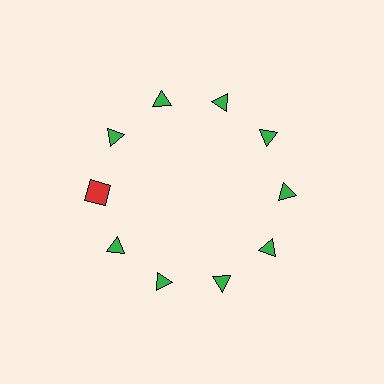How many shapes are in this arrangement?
There are 10 shapes arranged in a ring pattern.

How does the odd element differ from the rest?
It differs in both color (red instead of green) and shape (square instead of triangle).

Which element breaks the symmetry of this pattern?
The red square at roughly the 9 o'clock position breaks the symmetry. All other shapes are green triangles.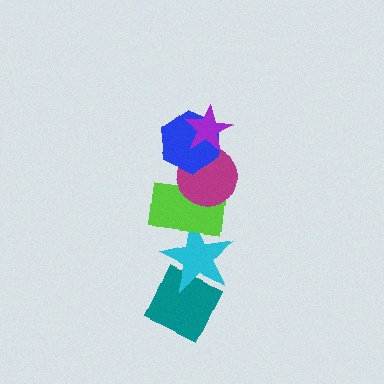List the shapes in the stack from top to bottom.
From top to bottom: the purple star, the blue hexagon, the magenta circle, the lime rectangle, the cyan star, the teal diamond.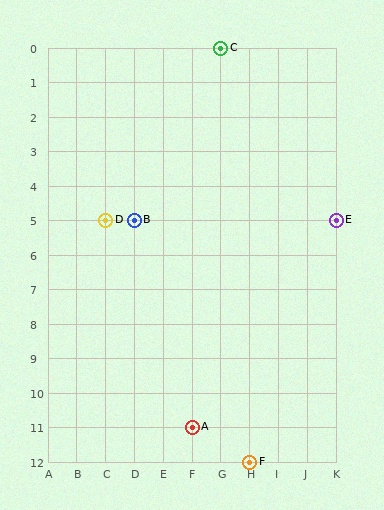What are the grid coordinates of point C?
Point C is at grid coordinates (G, 0).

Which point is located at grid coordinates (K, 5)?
Point E is at (K, 5).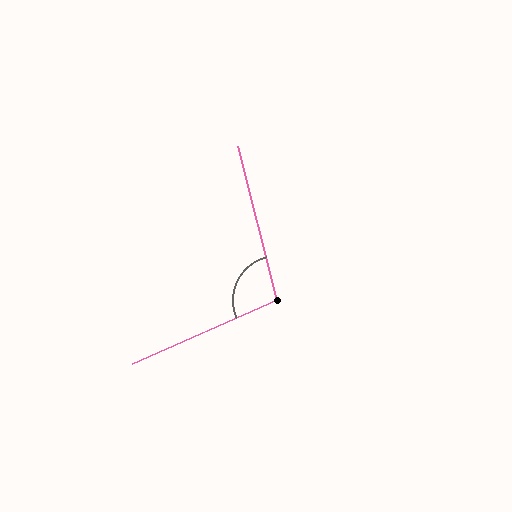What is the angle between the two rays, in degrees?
Approximately 100 degrees.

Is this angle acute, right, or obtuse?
It is obtuse.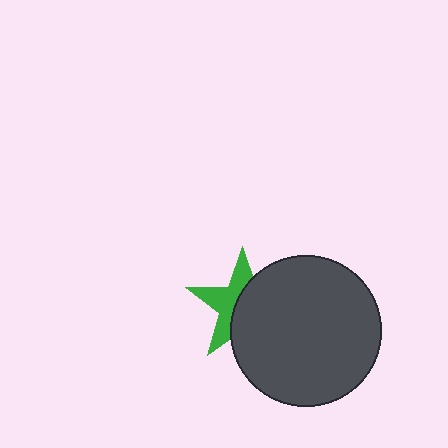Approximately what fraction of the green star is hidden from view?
Roughly 54% of the green star is hidden behind the dark gray circle.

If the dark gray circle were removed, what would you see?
You would see the complete green star.